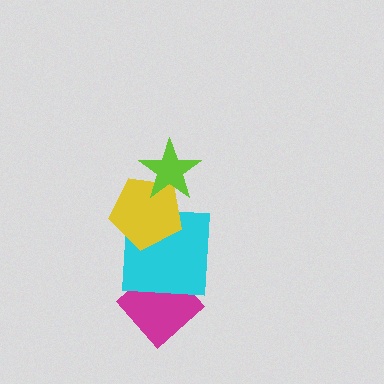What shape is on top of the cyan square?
The yellow pentagon is on top of the cyan square.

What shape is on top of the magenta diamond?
The cyan square is on top of the magenta diamond.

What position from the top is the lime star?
The lime star is 1st from the top.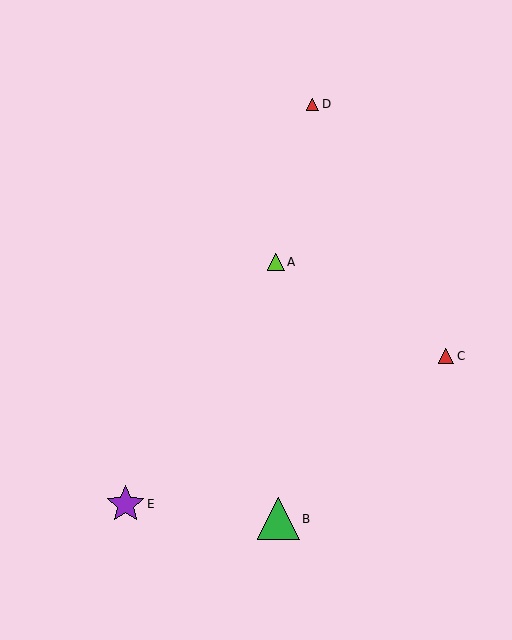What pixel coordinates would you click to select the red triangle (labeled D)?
Click at (313, 104) to select the red triangle D.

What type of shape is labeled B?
Shape B is a green triangle.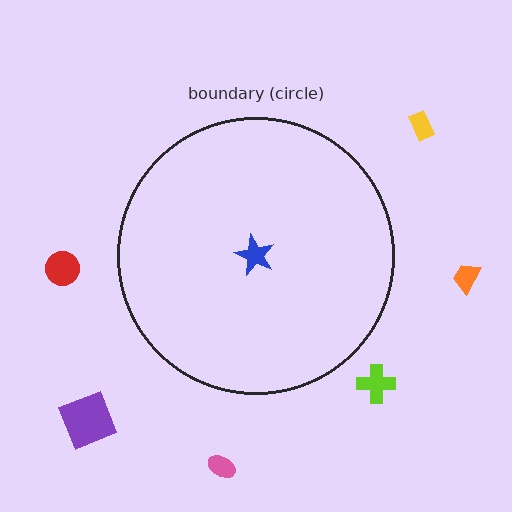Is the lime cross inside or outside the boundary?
Outside.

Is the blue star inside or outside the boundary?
Inside.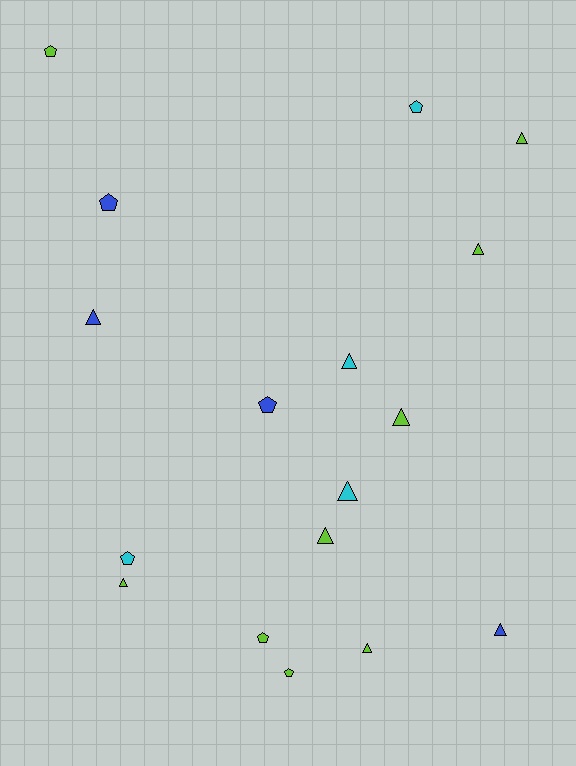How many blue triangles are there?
There are 2 blue triangles.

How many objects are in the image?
There are 17 objects.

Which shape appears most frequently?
Triangle, with 10 objects.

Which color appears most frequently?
Lime, with 9 objects.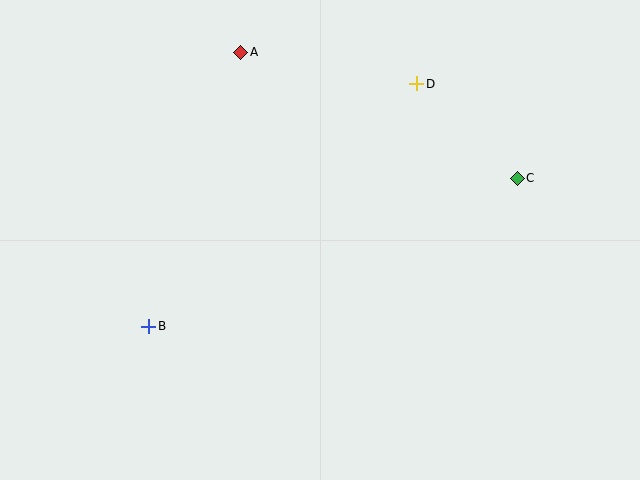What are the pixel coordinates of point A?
Point A is at (241, 52).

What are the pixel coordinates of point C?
Point C is at (517, 178).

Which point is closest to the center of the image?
Point D at (417, 84) is closest to the center.